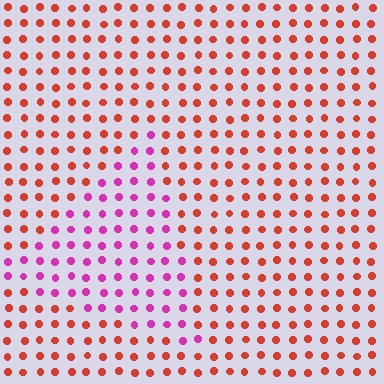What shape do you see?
I see a triangle.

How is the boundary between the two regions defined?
The boundary is defined purely by a slight shift in hue (about 52 degrees). Spacing, size, and orientation are identical on both sides.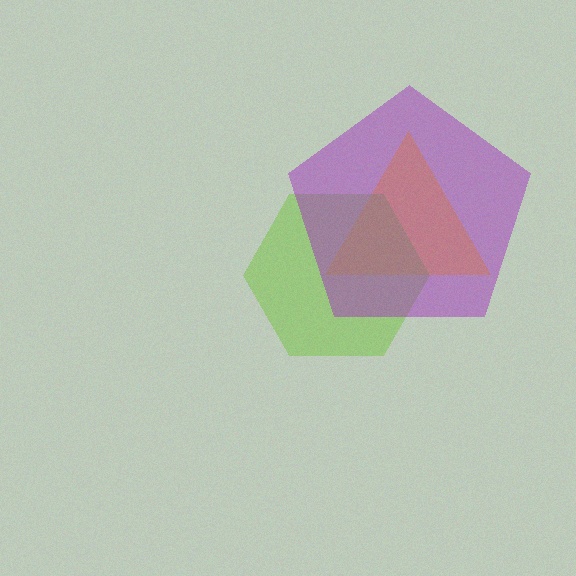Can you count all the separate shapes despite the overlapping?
Yes, there are 3 separate shapes.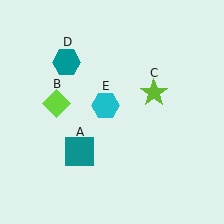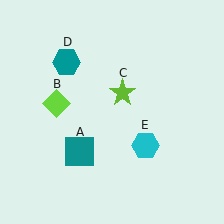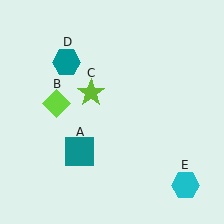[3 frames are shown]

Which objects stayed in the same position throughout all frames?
Teal square (object A) and lime diamond (object B) and teal hexagon (object D) remained stationary.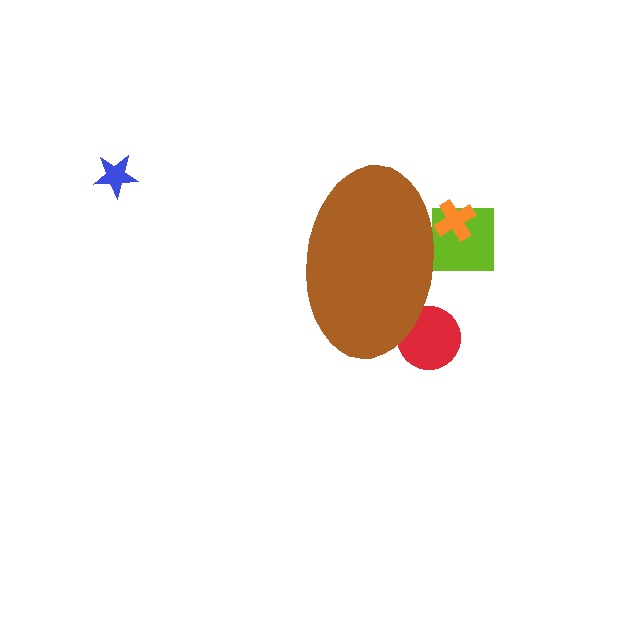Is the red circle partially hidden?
Yes, the red circle is partially hidden behind the brown ellipse.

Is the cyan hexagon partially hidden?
Yes, the cyan hexagon is partially hidden behind the brown ellipse.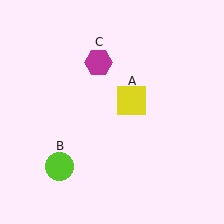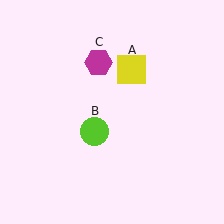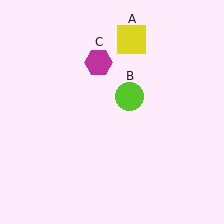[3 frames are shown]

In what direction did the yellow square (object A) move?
The yellow square (object A) moved up.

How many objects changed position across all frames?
2 objects changed position: yellow square (object A), lime circle (object B).